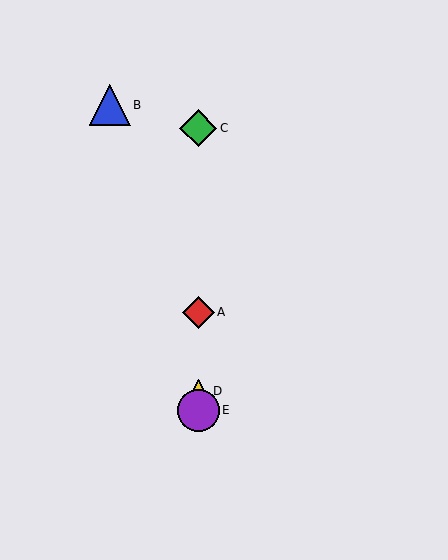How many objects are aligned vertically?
4 objects (A, C, D, E) are aligned vertically.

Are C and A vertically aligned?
Yes, both are at x≈198.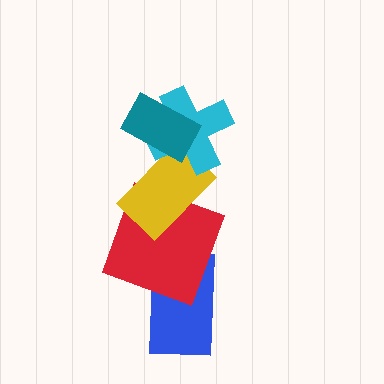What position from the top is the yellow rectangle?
The yellow rectangle is 3rd from the top.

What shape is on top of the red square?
The yellow rectangle is on top of the red square.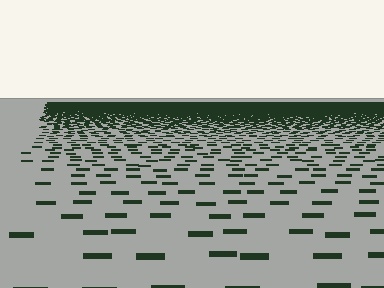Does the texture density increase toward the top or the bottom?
Density increases toward the top.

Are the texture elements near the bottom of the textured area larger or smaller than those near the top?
Larger. Near the bottom, elements are closer to the viewer and appear at a bigger on-screen size.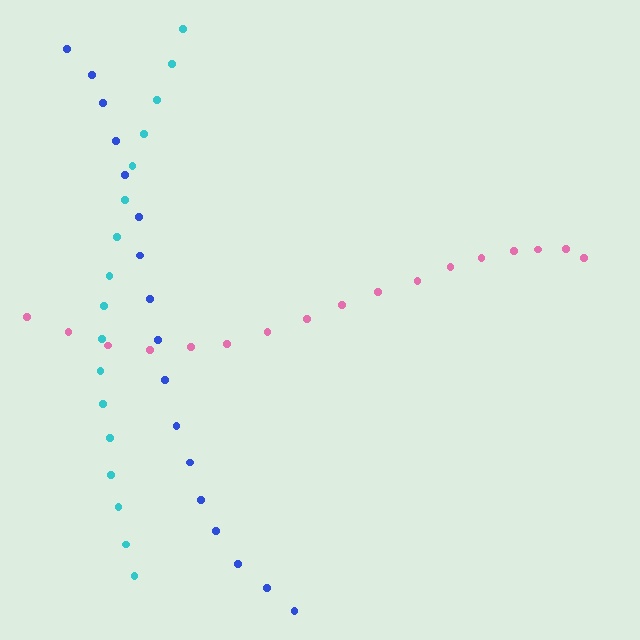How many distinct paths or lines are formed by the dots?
There are 3 distinct paths.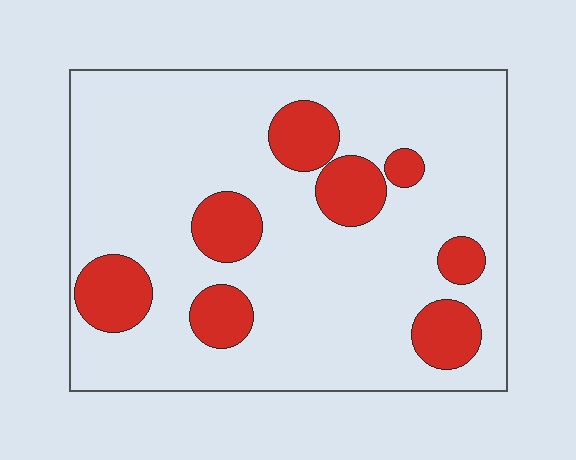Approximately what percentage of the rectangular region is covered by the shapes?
Approximately 20%.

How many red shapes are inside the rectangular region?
8.